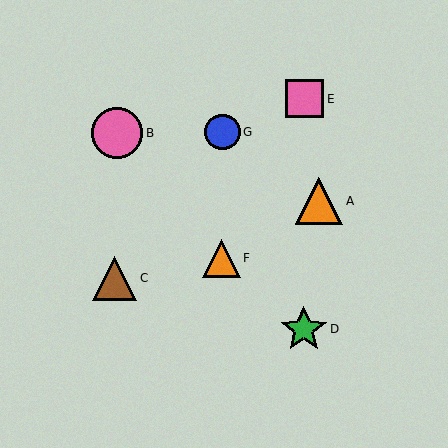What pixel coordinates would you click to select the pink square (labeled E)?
Click at (305, 99) to select the pink square E.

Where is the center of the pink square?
The center of the pink square is at (305, 99).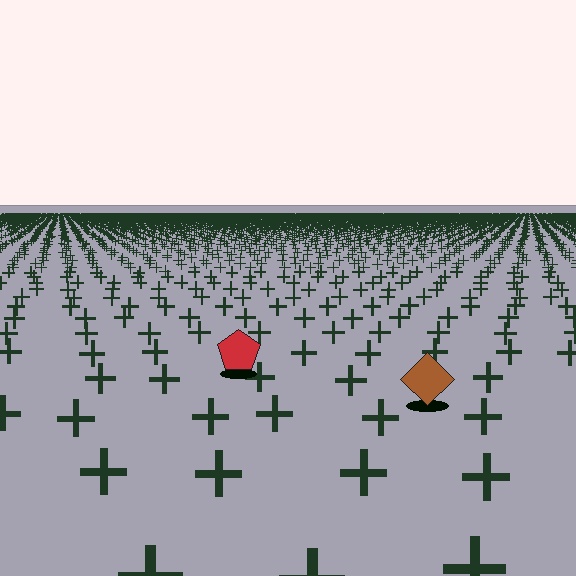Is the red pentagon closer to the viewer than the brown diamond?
No. The brown diamond is closer — you can tell from the texture gradient: the ground texture is coarser near it.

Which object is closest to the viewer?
The brown diamond is closest. The texture marks near it are larger and more spread out.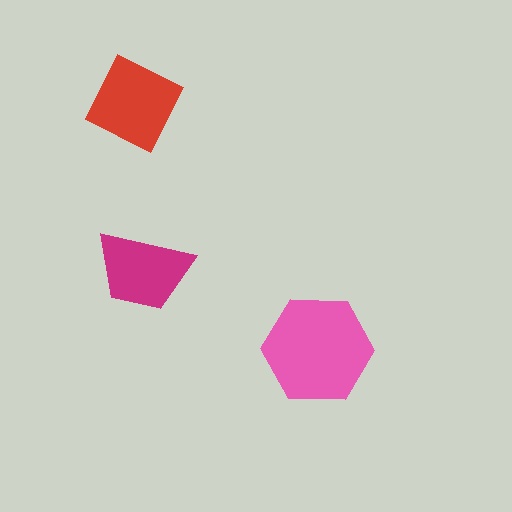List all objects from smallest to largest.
The magenta trapezoid, the red diamond, the pink hexagon.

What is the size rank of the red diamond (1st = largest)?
2nd.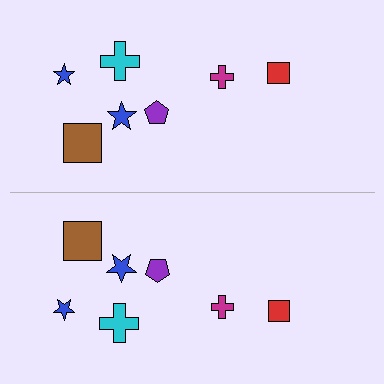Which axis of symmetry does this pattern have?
The pattern has a horizontal axis of symmetry running through the center of the image.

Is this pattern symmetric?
Yes, this pattern has bilateral (reflection) symmetry.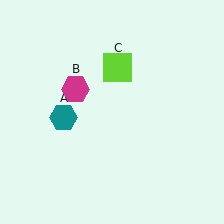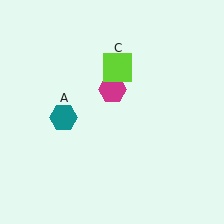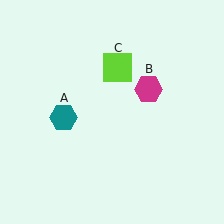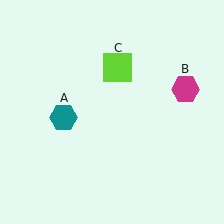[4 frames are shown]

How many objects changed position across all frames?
1 object changed position: magenta hexagon (object B).